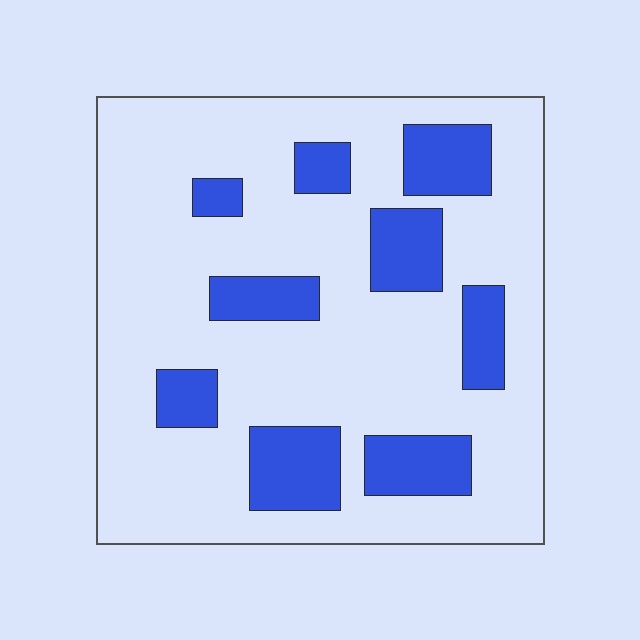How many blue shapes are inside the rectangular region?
9.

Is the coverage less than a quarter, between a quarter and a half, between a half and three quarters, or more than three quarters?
Less than a quarter.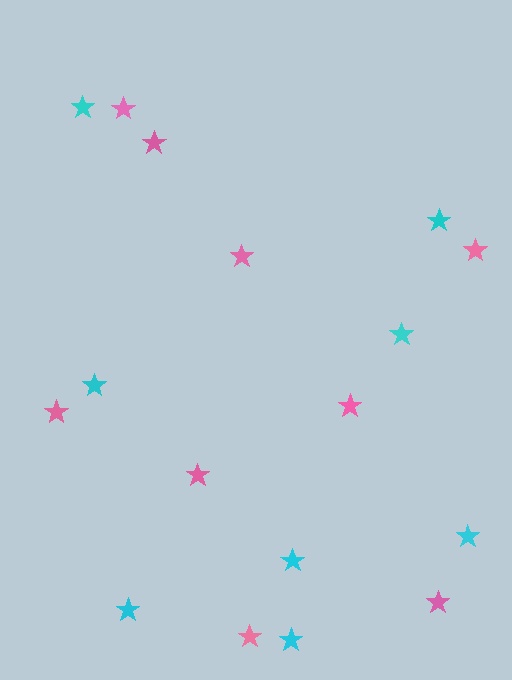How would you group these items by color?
There are 2 groups: one group of pink stars (9) and one group of cyan stars (8).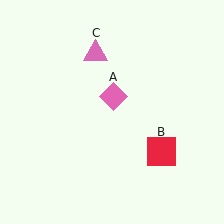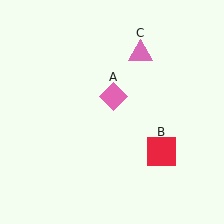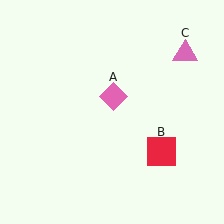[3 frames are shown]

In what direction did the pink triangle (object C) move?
The pink triangle (object C) moved right.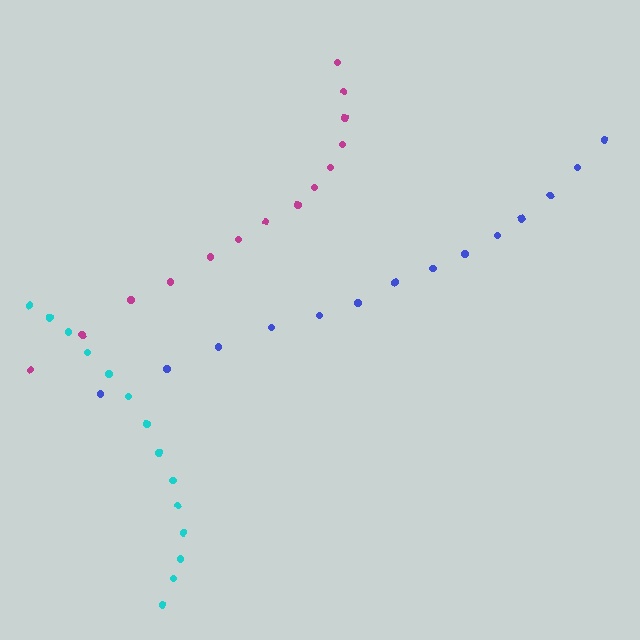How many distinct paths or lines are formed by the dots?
There are 3 distinct paths.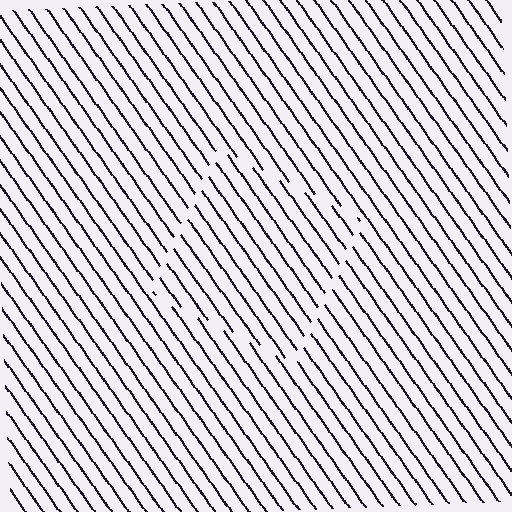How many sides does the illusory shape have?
4 sides — the line-ends trace a square.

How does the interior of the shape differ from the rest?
The interior of the shape contains the same grating, shifted by half a period — the contour is defined by the phase discontinuity where line-ends from the inner and outer gratings abut.